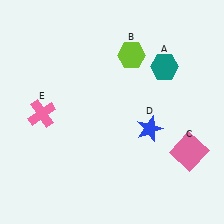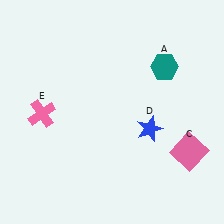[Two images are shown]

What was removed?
The lime hexagon (B) was removed in Image 2.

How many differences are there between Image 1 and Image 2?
There is 1 difference between the two images.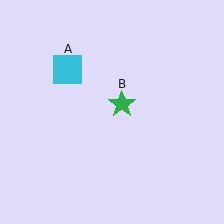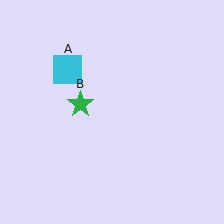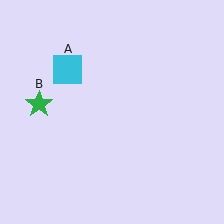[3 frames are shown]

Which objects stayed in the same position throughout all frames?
Cyan square (object A) remained stationary.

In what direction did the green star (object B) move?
The green star (object B) moved left.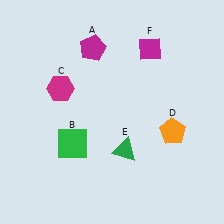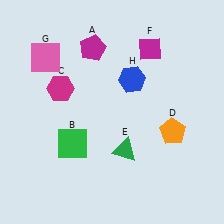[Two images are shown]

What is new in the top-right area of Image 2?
A blue hexagon (H) was added in the top-right area of Image 2.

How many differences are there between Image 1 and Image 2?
There are 2 differences between the two images.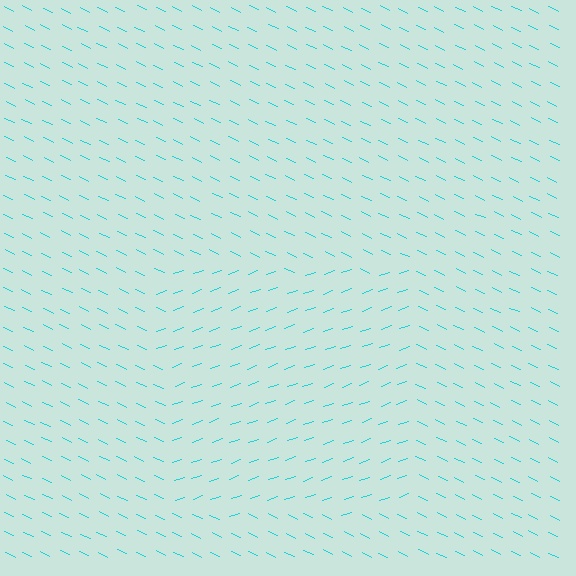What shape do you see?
I see a rectangle.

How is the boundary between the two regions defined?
The boundary is defined purely by a change in line orientation (approximately 45 degrees difference). All lines are the same color and thickness.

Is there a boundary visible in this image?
Yes, there is a texture boundary formed by a change in line orientation.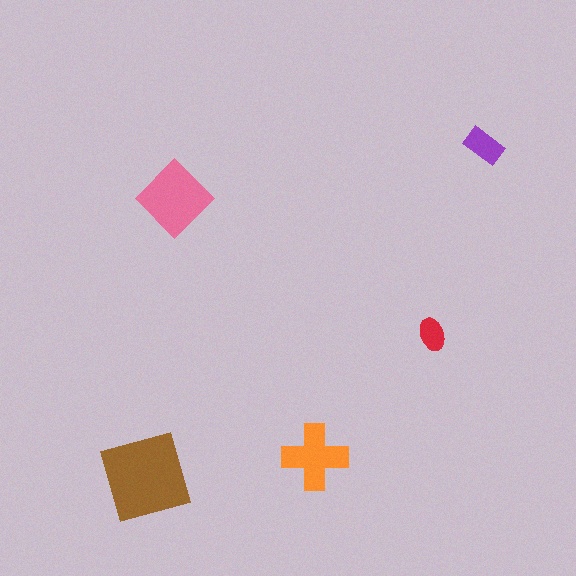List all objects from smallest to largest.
The red ellipse, the purple rectangle, the orange cross, the pink diamond, the brown square.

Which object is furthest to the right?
The purple rectangle is rightmost.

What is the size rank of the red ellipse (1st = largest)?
5th.